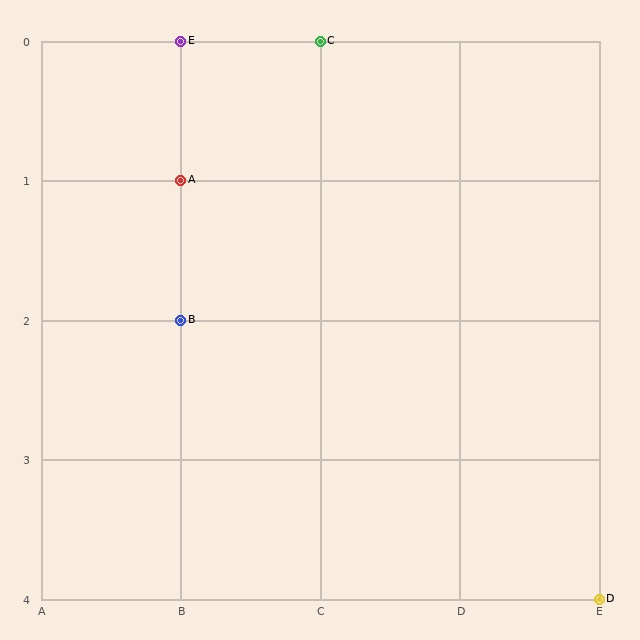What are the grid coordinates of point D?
Point D is at grid coordinates (E, 4).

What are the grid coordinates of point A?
Point A is at grid coordinates (B, 1).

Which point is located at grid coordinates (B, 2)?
Point B is at (B, 2).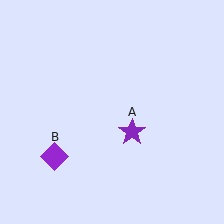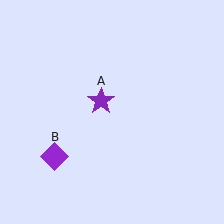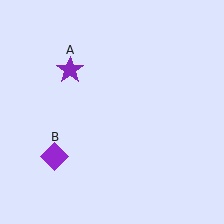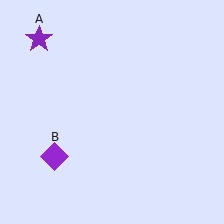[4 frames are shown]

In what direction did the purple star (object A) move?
The purple star (object A) moved up and to the left.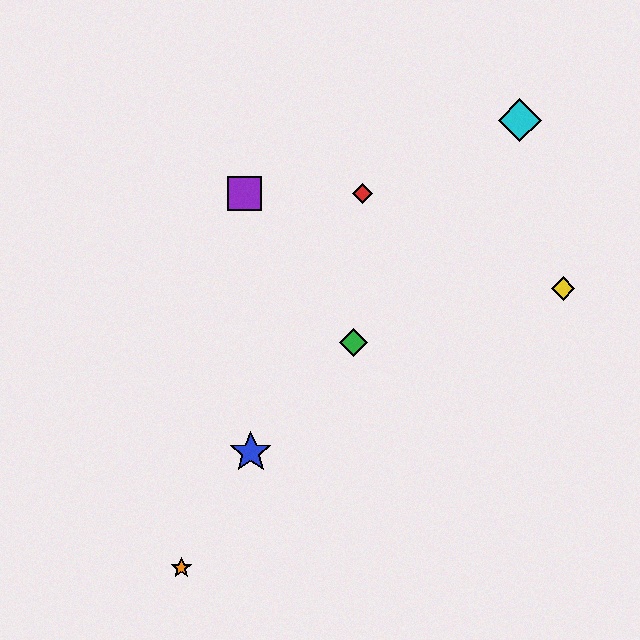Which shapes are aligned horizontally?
The red diamond, the purple square are aligned horizontally.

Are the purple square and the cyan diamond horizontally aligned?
No, the purple square is at y≈194 and the cyan diamond is at y≈120.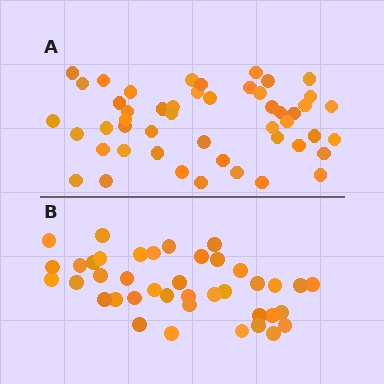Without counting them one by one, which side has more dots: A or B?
Region A (the top region) has more dots.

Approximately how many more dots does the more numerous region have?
Region A has roughly 8 or so more dots than region B.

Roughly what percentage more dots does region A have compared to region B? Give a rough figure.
About 20% more.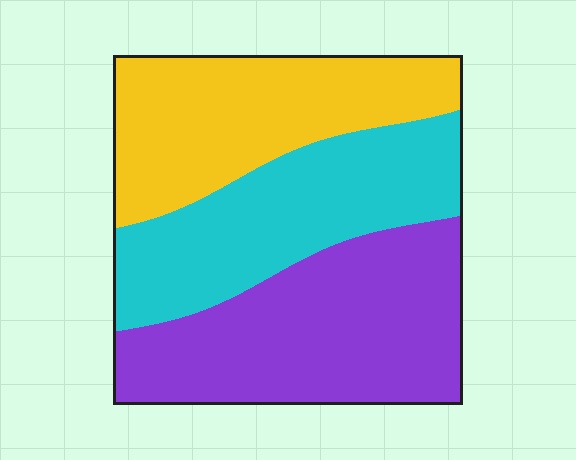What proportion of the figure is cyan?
Cyan covers roughly 30% of the figure.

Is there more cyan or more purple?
Purple.